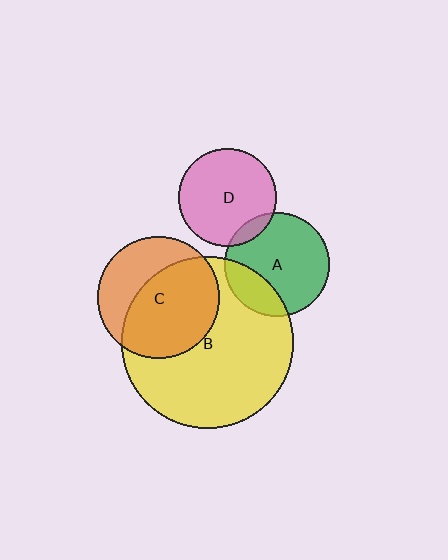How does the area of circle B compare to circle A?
Approximately 2.7 times.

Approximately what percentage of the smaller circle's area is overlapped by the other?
Approximately 10%.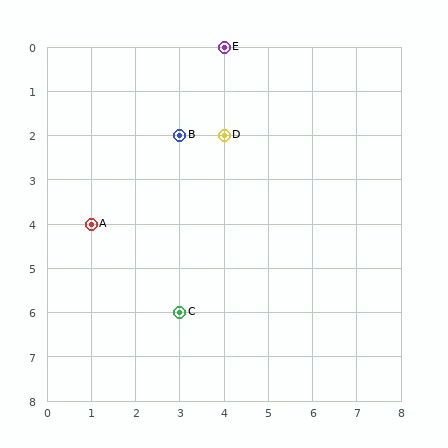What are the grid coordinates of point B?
Point B is at grid coordinates (3, 2).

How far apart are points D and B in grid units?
Points D and B are 1 column apart.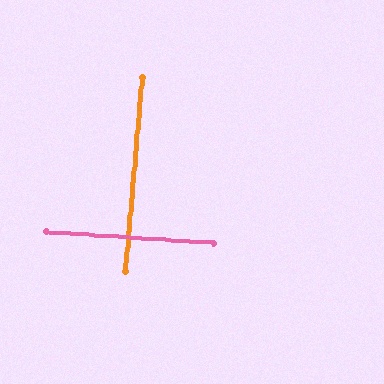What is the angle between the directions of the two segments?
Approximately 89 degrees.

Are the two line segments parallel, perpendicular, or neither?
Perpendicular — they meet at approximately 89°.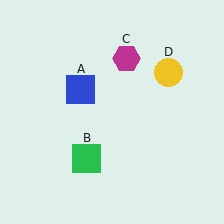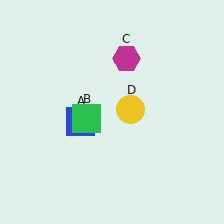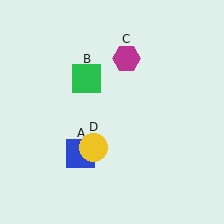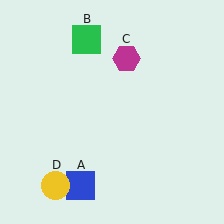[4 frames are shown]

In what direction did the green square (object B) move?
The green square (object B) moved up.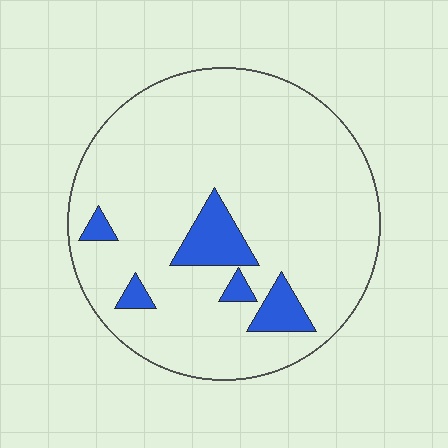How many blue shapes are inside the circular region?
5.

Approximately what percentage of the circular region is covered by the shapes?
Approximately 10%.